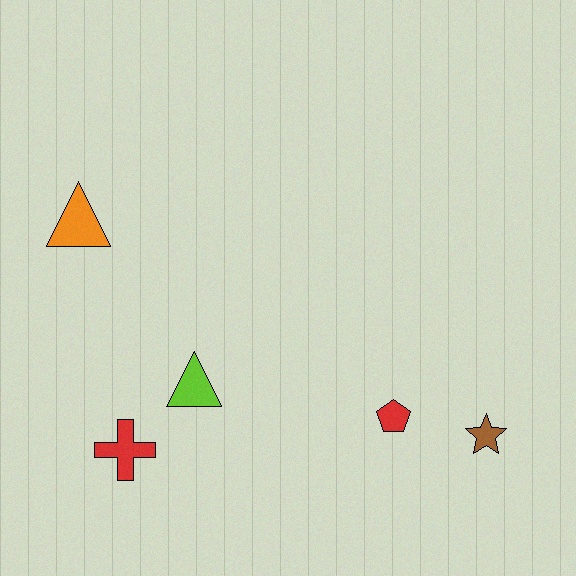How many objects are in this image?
There are 5 objects.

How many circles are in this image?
There are no circles.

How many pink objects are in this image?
There are no pink objects.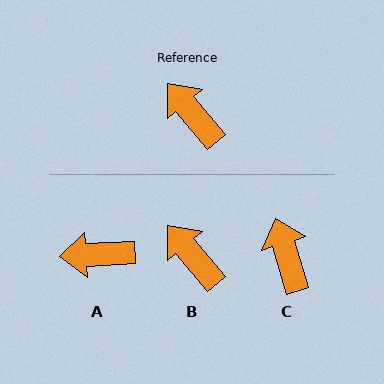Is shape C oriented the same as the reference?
No, it is off by about 23 degrees.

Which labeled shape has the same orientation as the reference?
B.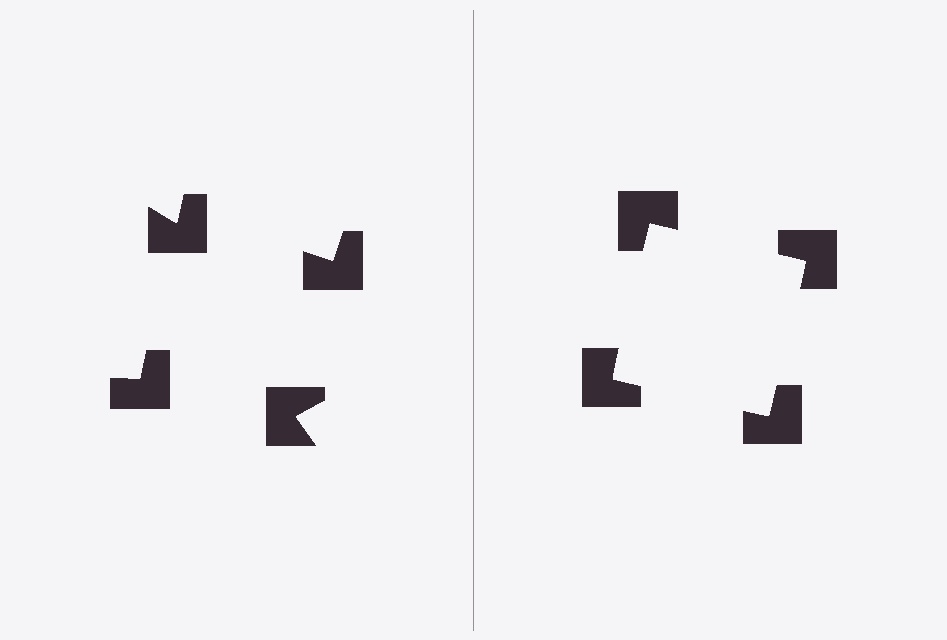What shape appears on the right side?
An illusory square.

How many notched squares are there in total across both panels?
8 — 4 on each side.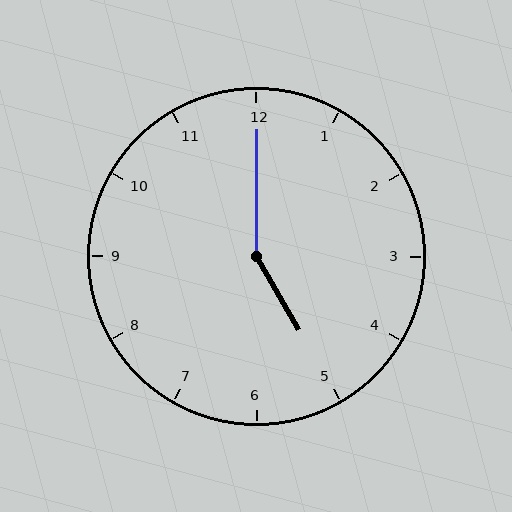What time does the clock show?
5:00.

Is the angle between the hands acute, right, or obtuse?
It is obtuse.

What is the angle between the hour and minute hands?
Approximately 150 degrees.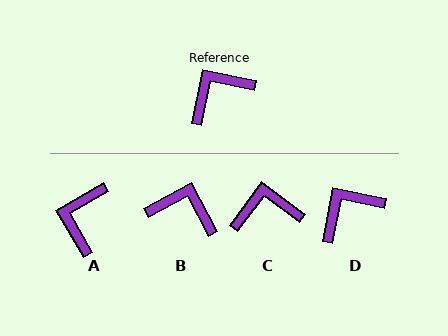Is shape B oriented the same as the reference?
No, it is off by about 50 degrees.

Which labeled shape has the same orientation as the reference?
D.